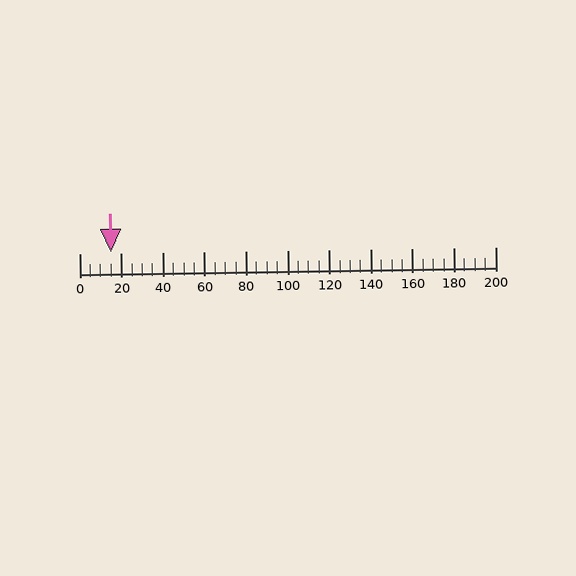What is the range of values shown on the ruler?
The ruler shows values from 0 to 200.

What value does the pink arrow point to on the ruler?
The pink arrow points to approximately 15.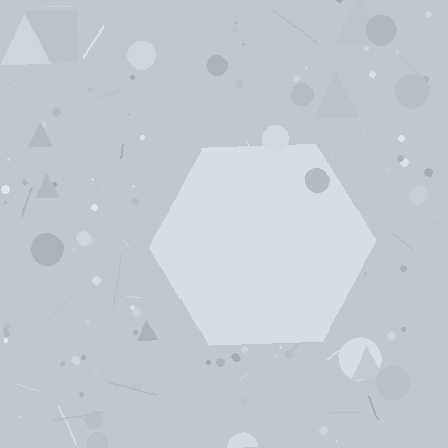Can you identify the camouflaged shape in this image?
The camouflaged shape is a hexagon.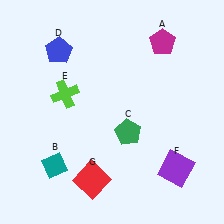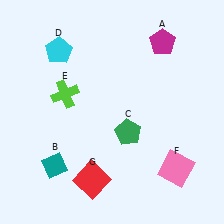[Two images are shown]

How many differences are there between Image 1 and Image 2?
There are 2 differences between the two images.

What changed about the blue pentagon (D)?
In Image 1, D is blue. In Image 2, it changed to cyan.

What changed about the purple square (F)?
In Image 1, F is purple. In Image 2, it changed to pink.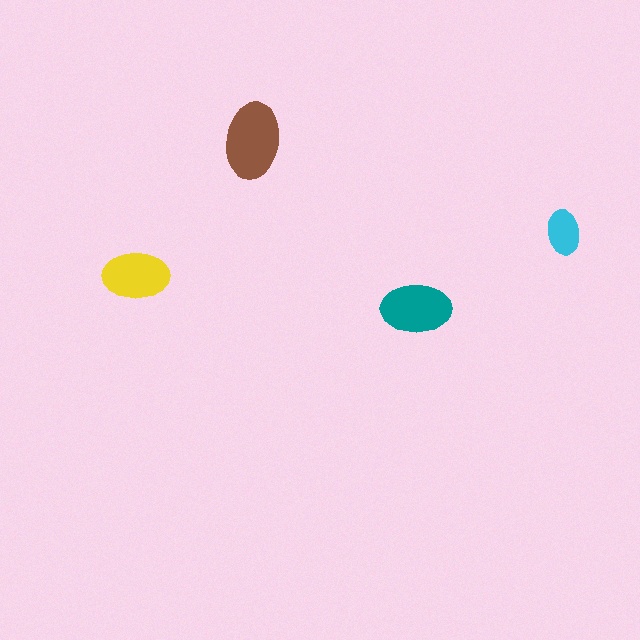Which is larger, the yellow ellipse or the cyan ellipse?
The yellow one.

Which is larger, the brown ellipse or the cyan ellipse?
The brown one.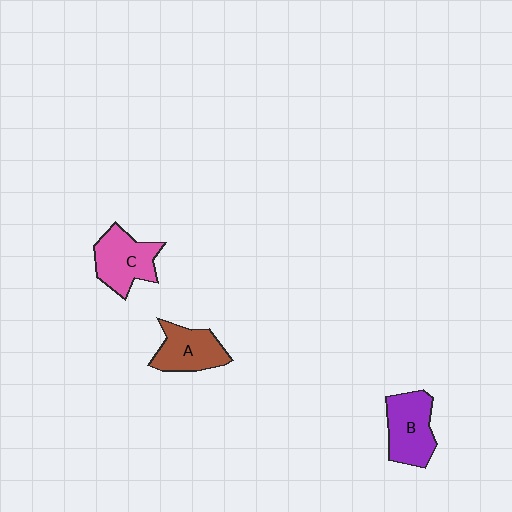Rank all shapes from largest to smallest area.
From largest to smallest: B (purple), C (pink), A (brown).